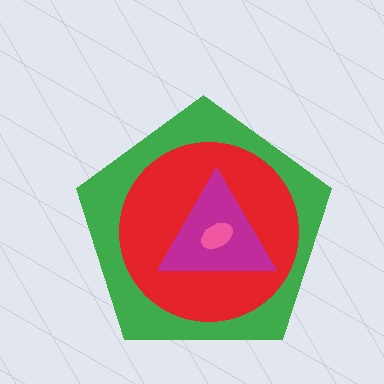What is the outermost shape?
The green pentagon.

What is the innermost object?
The pink ellipse.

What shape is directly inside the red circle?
The magenta triangle.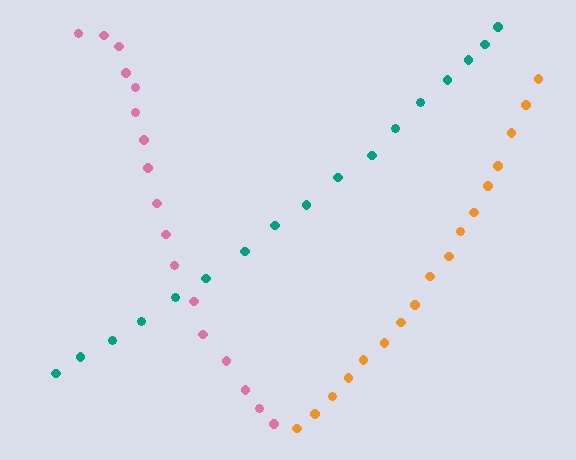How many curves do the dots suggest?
There are 3 distinct paths.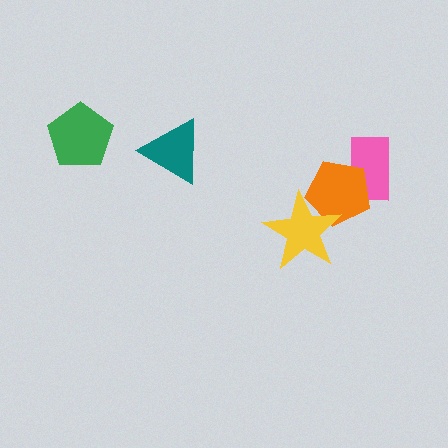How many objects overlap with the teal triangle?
0 objects overlap with the teal triangle.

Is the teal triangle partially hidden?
No, no other shape covers it.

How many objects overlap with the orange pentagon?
2 objects overlap with the orange pentagon.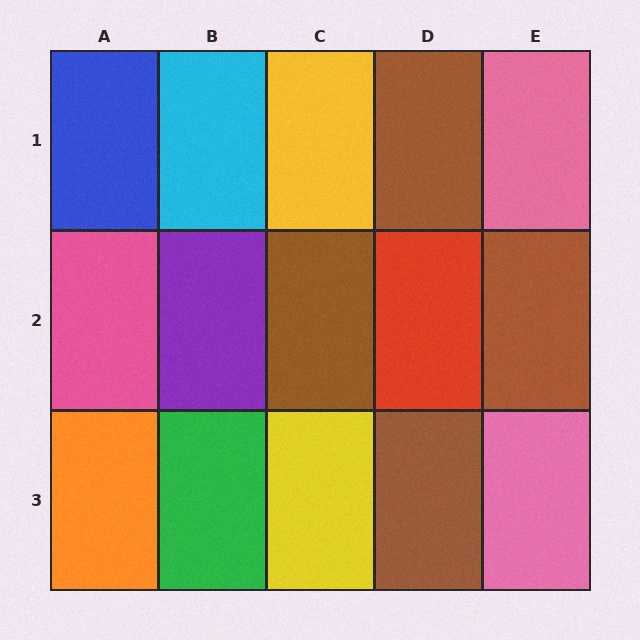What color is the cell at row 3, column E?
Pink.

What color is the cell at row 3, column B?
Green.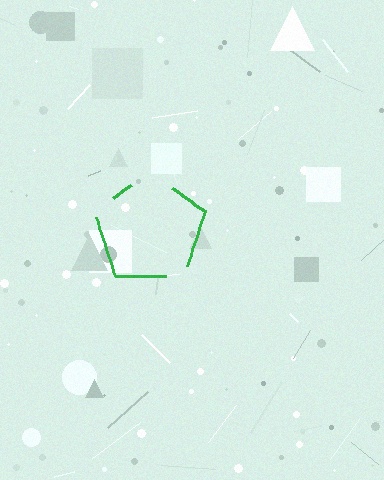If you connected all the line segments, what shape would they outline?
They would outline a pentagon.